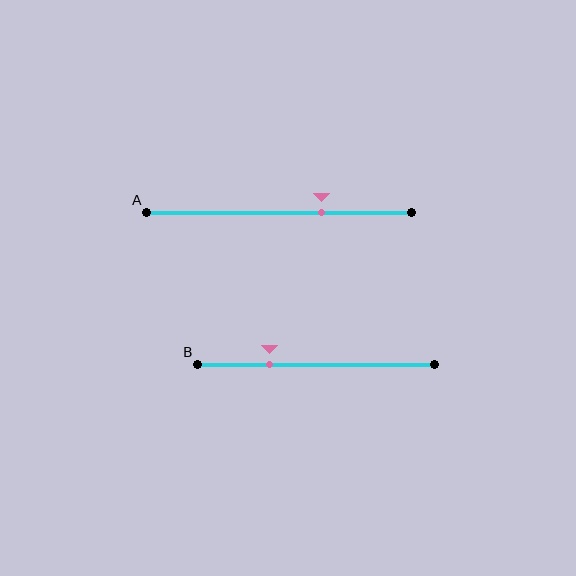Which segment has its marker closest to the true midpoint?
Segment A has its marker closest to the true midpoint.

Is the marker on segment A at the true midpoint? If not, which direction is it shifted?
No, the marker on segment A is shifted to the right by about 16% of the segment length.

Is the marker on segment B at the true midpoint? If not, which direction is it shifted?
No, the marker on segment B is shifted to the left by about 20% of the segment length.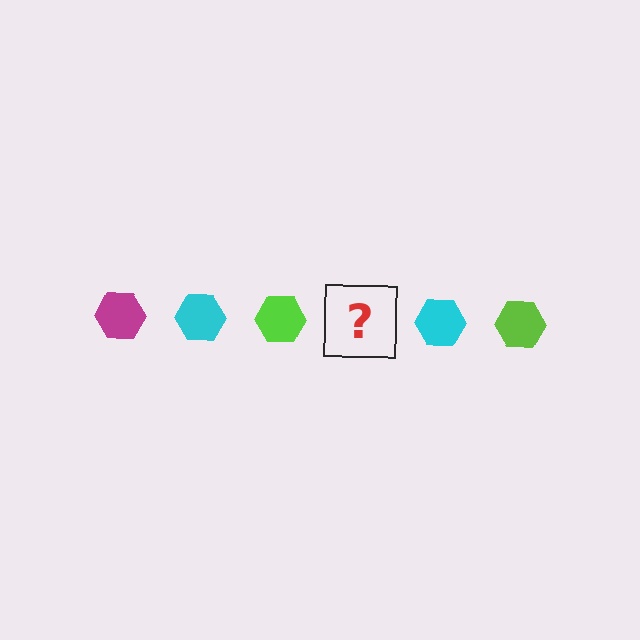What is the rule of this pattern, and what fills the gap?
The rule is that the pattern cycles through magenta, cyan, lime hexagons. The gap should be filled with a magenta hexagon.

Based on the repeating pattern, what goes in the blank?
The blank should be a magenta hexagon.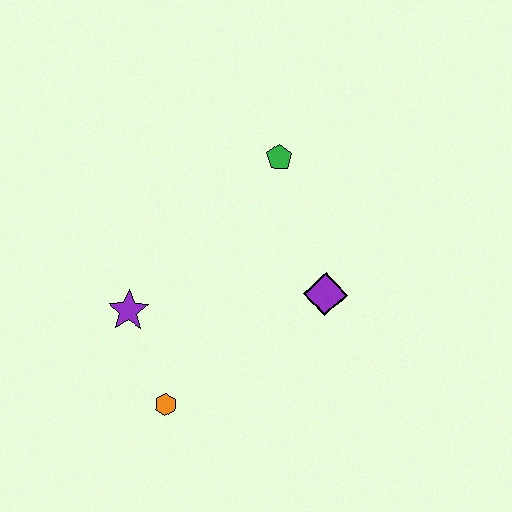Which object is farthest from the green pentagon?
The orange hexagon is farthest from the green pentagon.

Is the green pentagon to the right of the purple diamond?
No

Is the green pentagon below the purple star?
No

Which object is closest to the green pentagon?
The purple diamond is closest to the green pentagon.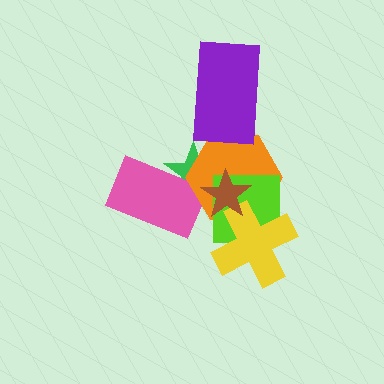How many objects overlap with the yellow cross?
3 objects overlap with the yellow cross.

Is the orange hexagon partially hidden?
Yes, it is partially covered by another shape.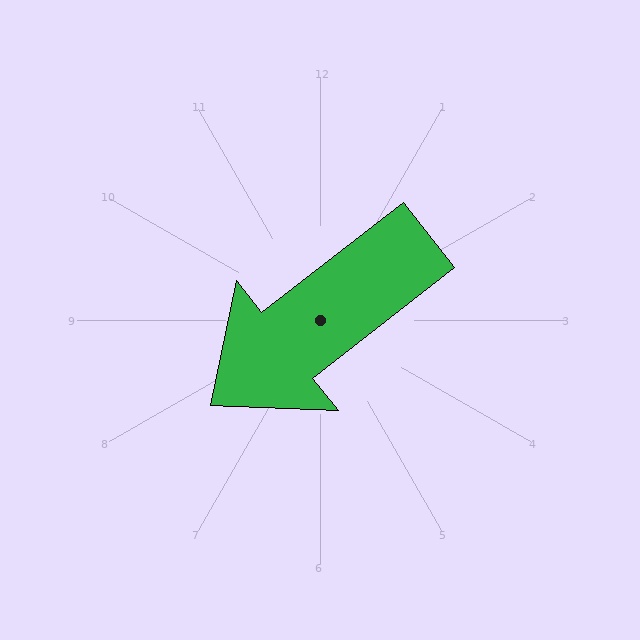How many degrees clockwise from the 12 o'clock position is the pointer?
Approximately 232 degrees.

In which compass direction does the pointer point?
Southwest.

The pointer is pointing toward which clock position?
Roughly 8 o'clock.